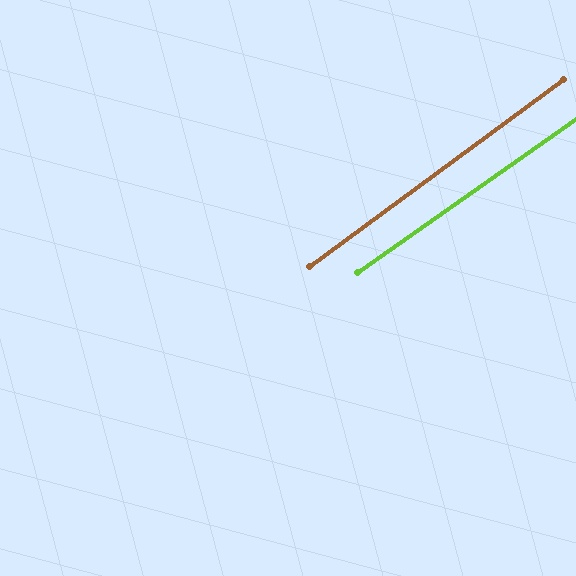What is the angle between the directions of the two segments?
Approximately 1 degree.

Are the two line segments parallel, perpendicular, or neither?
Parallel — their directions differ by only 1.3°.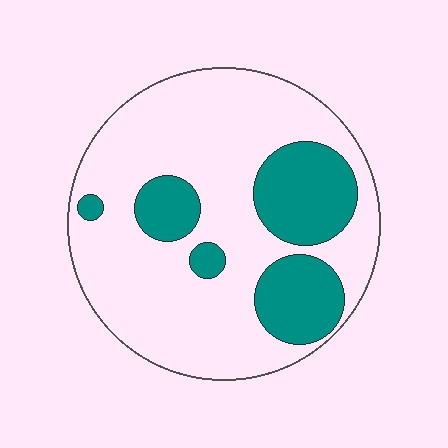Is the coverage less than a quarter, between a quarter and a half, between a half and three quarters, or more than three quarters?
Between a quarter and a half.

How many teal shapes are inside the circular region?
5.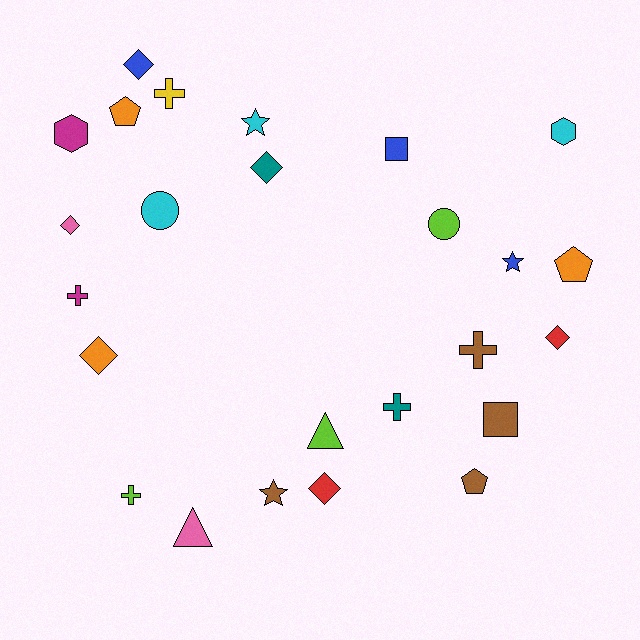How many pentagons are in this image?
There are 3 pentagons.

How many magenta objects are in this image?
There are 2 magenta objects.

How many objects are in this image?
There are 25 objects.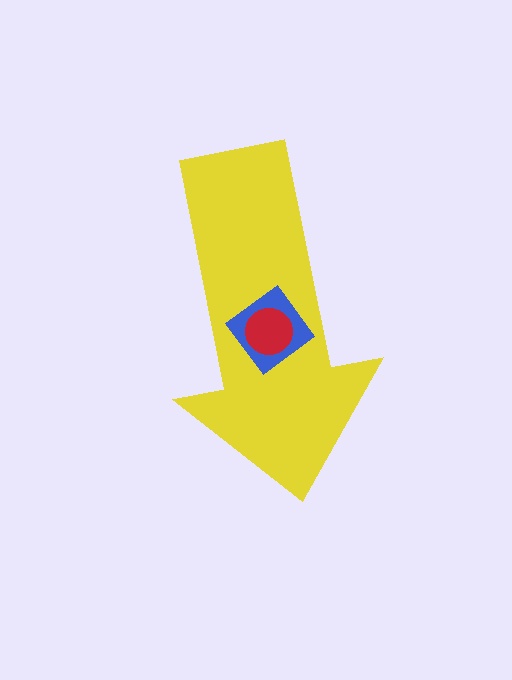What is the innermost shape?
The red circle.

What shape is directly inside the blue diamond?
The red circle.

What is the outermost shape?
The yellow arrow.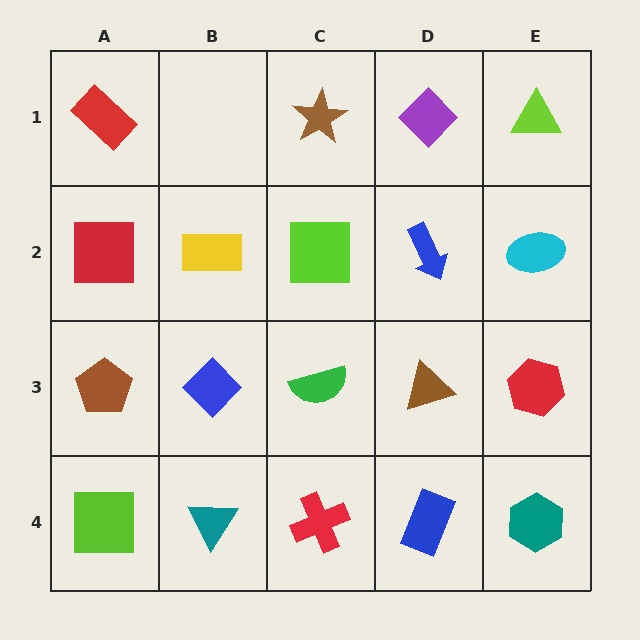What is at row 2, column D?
A blue arrow.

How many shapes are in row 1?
4 shapes.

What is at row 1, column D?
A purple diamond.